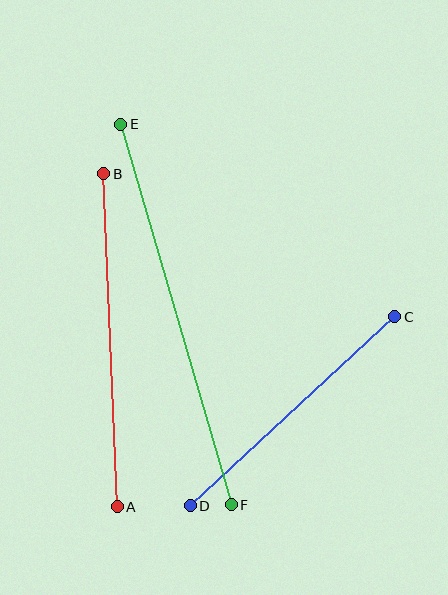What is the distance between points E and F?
The distance is approximately 396 pixels.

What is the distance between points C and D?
The distance is approximately 278 pixels.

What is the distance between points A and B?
The distance is approximately 334 pixels.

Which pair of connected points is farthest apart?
Points E and F are farthest apart.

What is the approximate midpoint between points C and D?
The midpoint is at approximately (293, 411) pixels.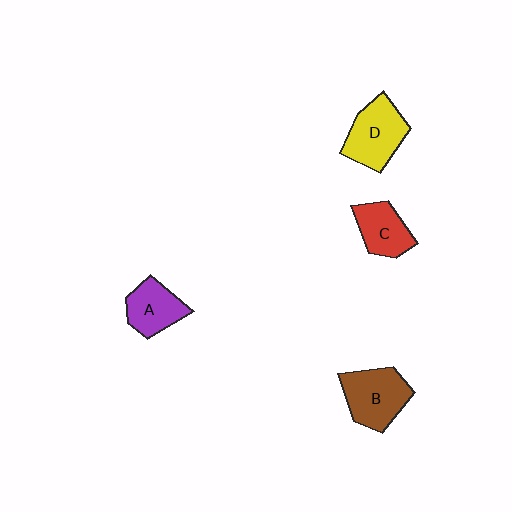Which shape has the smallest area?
Shape C (red).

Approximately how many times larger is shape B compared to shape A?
Approximately 1.3 times.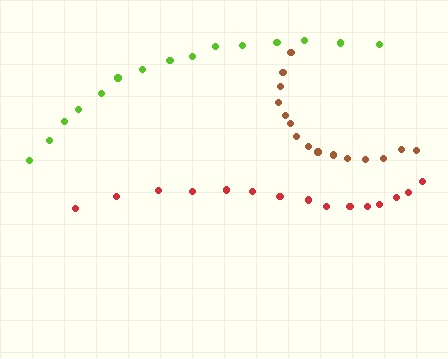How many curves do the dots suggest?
There are 3 distinct paths.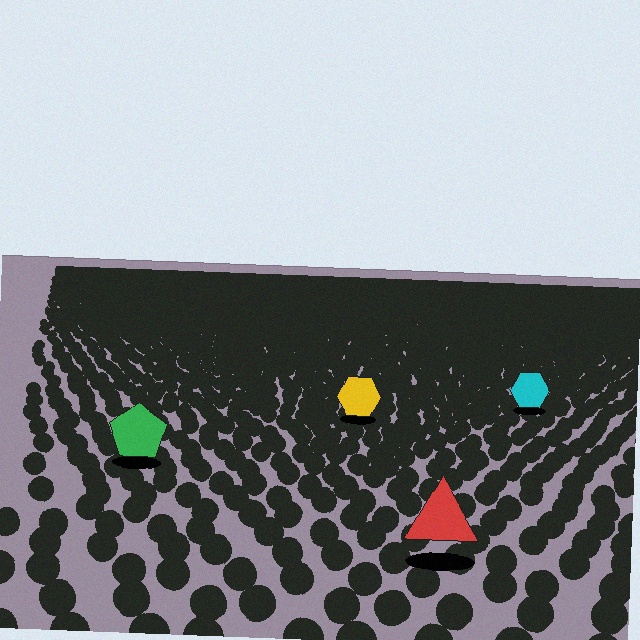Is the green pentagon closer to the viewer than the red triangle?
No. The red triangle is closer — you can tell from the texture gradient: the ground texture is coarser near it.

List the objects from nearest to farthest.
From nearest to farthest: the red triangle, the green pentagon, the yellow hexagon, the cyan hexagon.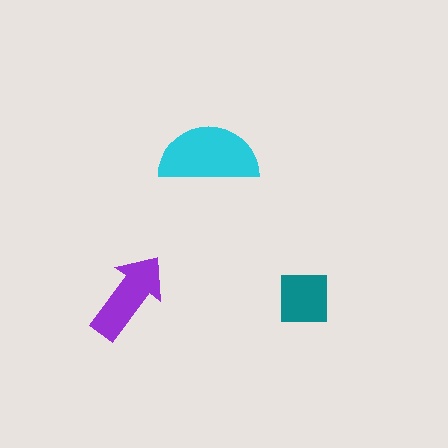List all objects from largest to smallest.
The cyan semicircle, the purple arrow, the teal square.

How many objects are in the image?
There are 3 objects in the image.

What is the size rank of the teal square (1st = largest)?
3rd.